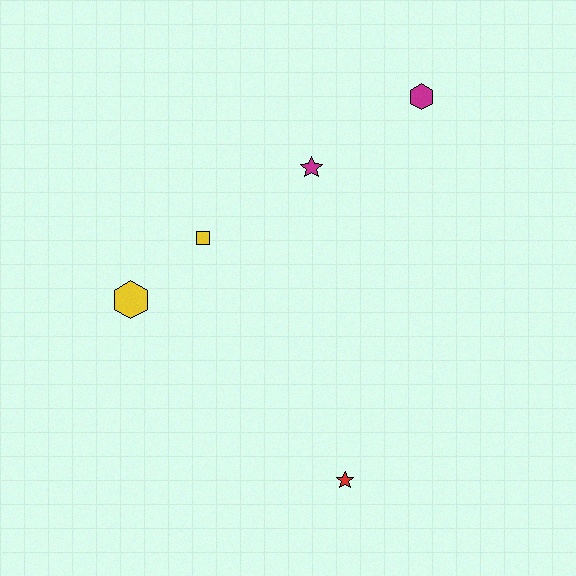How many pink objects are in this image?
There are no pink objects.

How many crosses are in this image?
There are no crosses.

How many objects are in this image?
There are 5 objects.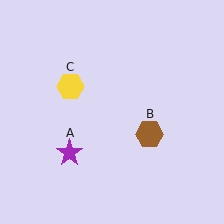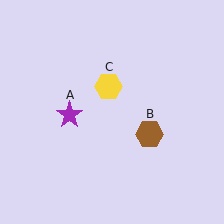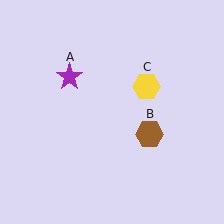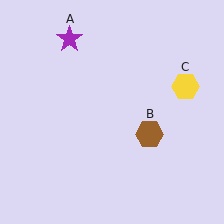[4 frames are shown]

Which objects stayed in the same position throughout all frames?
Brown hexagon (object B) remained stationary.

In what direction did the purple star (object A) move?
The purple star (object A) moved up.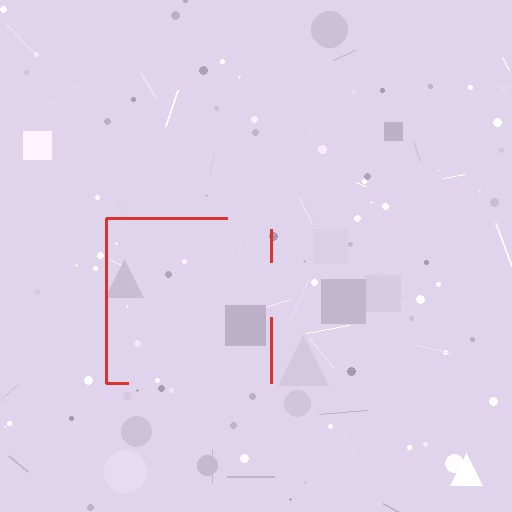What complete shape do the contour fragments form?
The contour fragments form a square.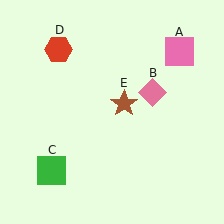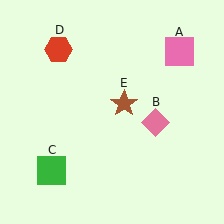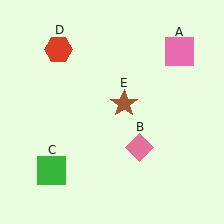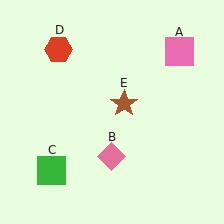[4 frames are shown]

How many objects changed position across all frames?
1 object changed position: pink diamond (object B).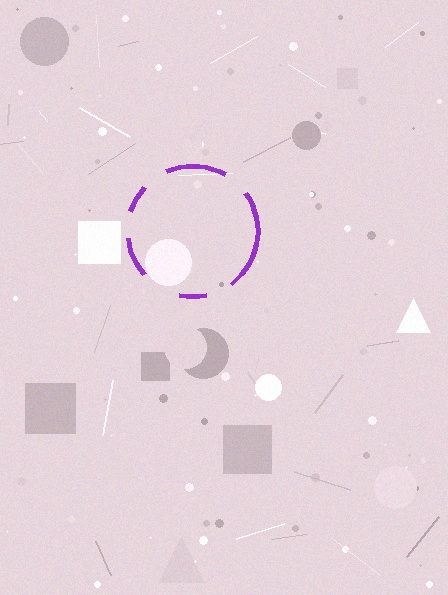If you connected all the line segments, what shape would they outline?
They would outline a circle.